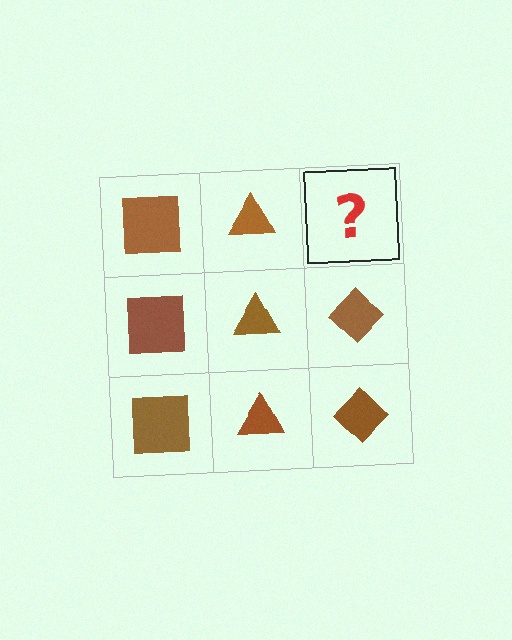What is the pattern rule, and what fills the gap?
The rule is that each column has a consistent shape. The gap should be filled with a brown diamond.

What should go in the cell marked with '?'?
The missing cell should contain a brown diamond.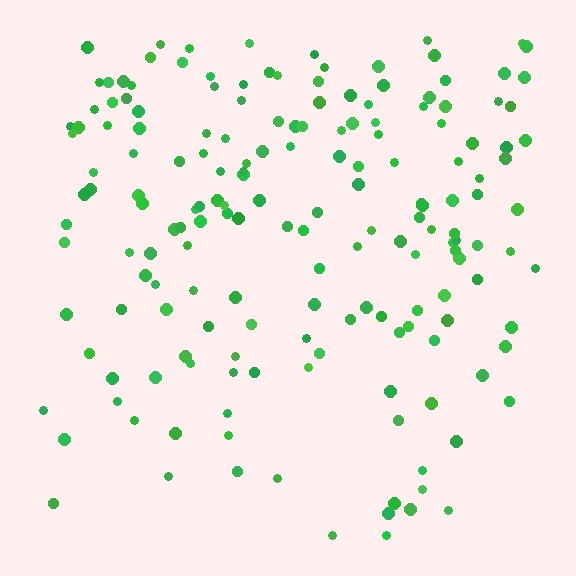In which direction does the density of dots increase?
From bottom to top, with the top side densest.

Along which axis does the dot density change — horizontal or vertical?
Vertical.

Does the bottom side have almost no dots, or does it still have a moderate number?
Still a moderate number, just noticeably fewer than the top.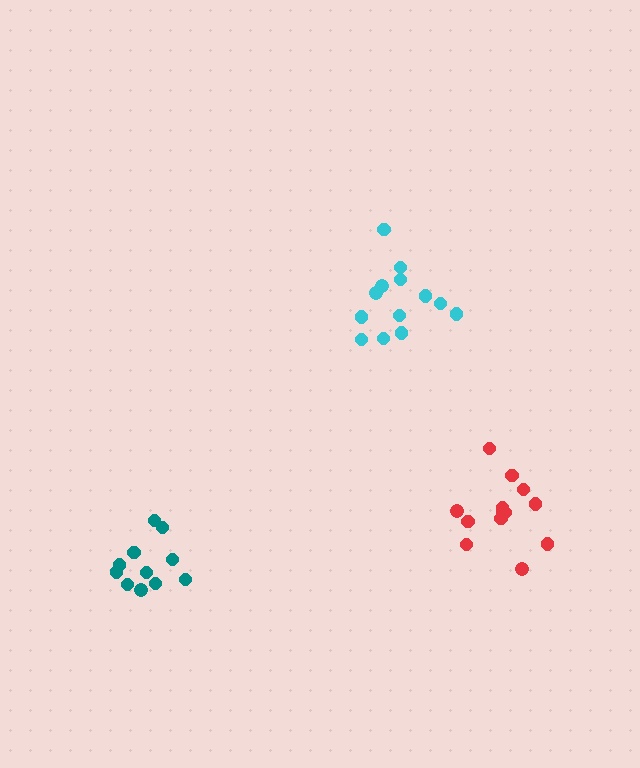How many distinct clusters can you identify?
There are 3 distinct clusters.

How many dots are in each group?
Group 1: 11 dots, Group 2: 13 dots, Group 3: 13 dots (37 total).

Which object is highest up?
The cyan cluster is topmost.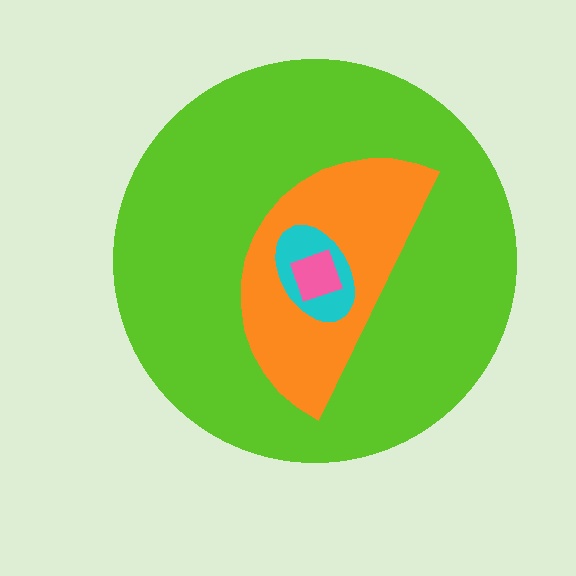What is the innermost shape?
The pink square.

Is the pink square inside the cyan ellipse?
Yes.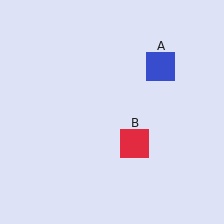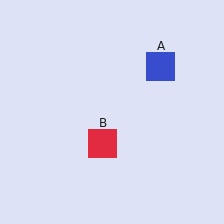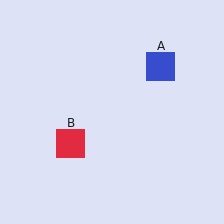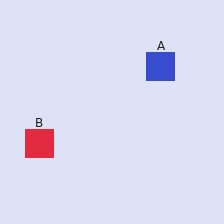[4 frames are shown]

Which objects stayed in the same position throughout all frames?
Blue square (object A) remained stationary.